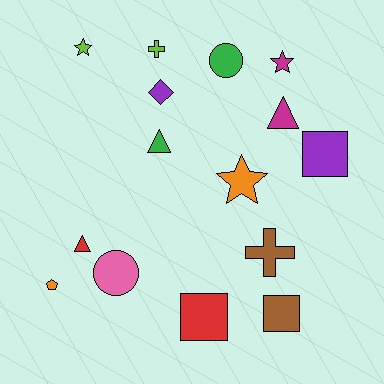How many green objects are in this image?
There are 2 green objects.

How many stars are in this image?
There are 3 stars.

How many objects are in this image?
There are 15 objects.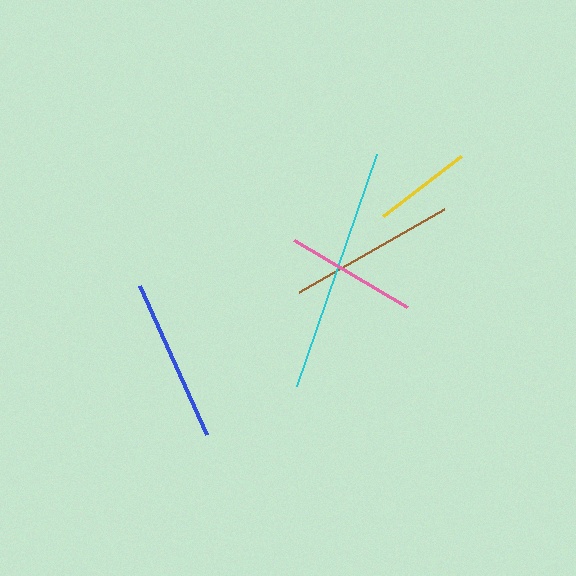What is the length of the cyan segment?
The cyan segment is approximately 245 pixels long.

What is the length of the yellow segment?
The yellow segment is approximately 99 pixels long.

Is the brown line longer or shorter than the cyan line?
The cyan line is longer than the brown line.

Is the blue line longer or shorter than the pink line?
The blue line is longer than the pink line.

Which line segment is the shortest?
The yellow line is the shortest at approximately 99 pixels.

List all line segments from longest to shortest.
From longest to shortest: cyan, brown, blue, pink, yellow.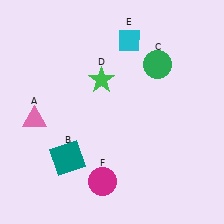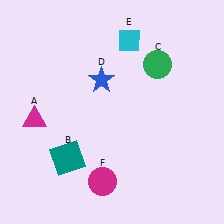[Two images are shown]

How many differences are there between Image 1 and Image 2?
There are 2 differences between the two images.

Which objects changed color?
A changed from pink to magenta. D changed from green to blue.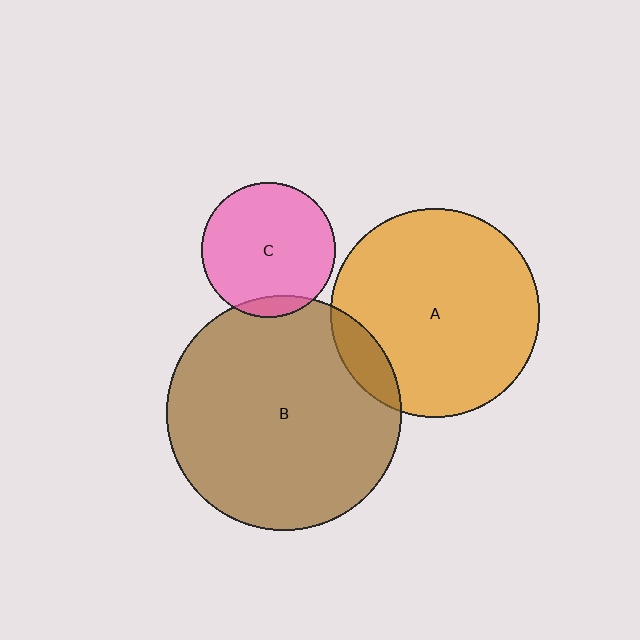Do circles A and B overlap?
Yes.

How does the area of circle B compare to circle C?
Approximately 3.1 times.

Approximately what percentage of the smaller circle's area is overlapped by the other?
Approximately 10%.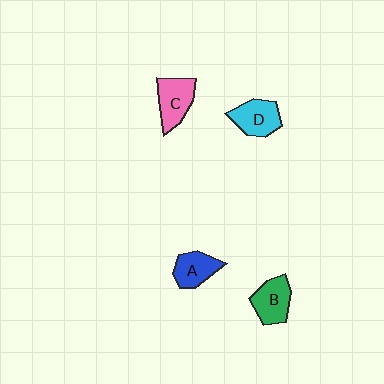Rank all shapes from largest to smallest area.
From largest to smallest: C (pink), B (green), D (cyan), A (blue).